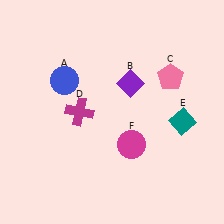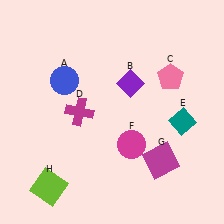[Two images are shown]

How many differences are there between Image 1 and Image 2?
There are 2 differences between the two images.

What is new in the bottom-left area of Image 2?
A lime square (H) was added in the bottom-left area of Image 2.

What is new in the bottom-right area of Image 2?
A magenta square (G) was added in the bottom-right area of Image 2.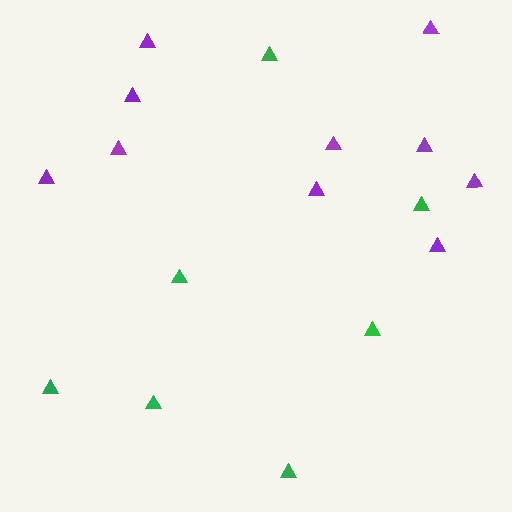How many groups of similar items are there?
There are 2 groups: one group of green triangles (7) and one group of purple triangles (10).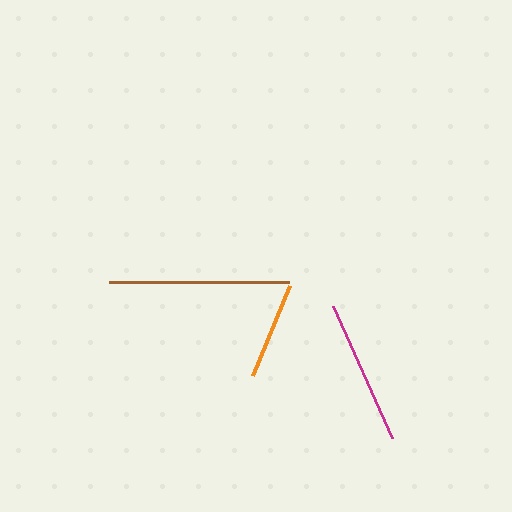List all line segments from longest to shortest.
From longest to shortest: brown, magenta, orange.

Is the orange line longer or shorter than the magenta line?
The magenta line is longer than the orange line.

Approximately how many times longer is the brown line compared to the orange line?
The brown line is approximately 1.8 times the length of the orange line.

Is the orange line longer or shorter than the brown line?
The brown line is longer than the orange line.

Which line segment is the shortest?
The orange line is the shortest at approximately 98 pixels.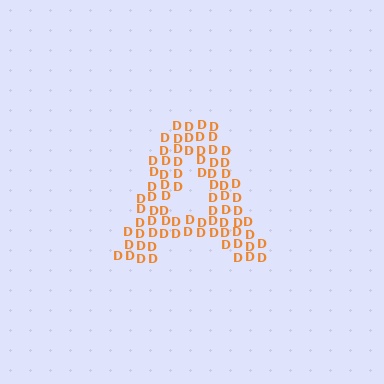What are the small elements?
The small elements are letter D's.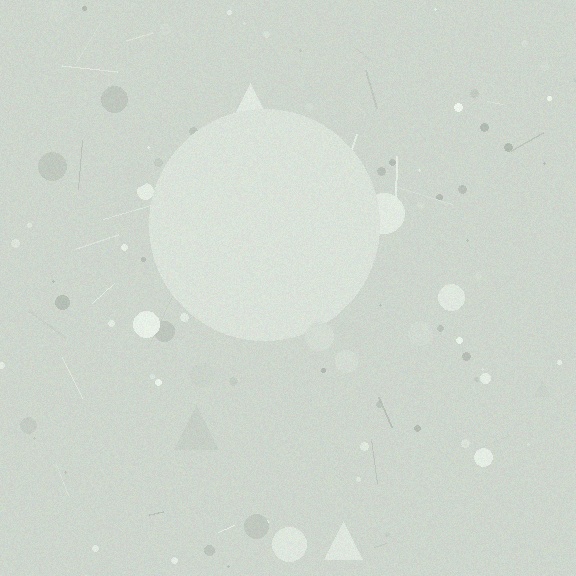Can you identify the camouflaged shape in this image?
The camouflaged shape is a circle.